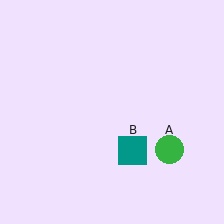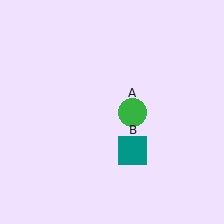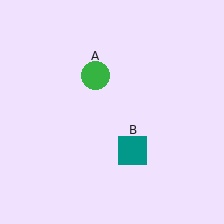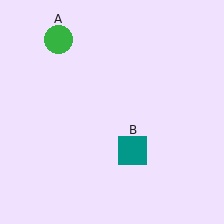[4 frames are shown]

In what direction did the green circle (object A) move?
The green circle (object A) moved up and to the left.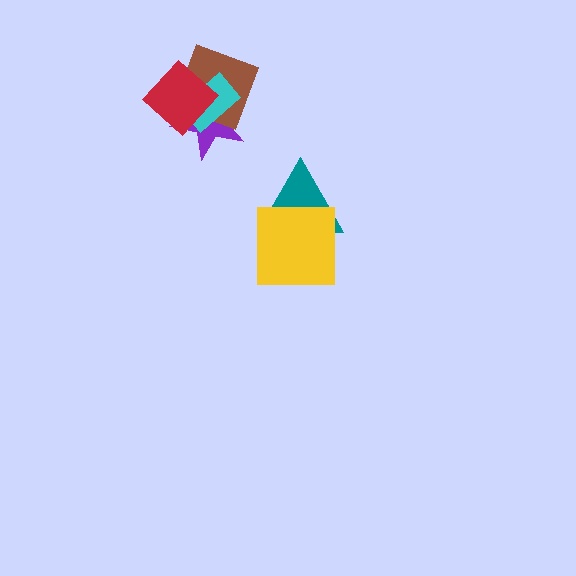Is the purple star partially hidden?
Yes, it is partially covered by another shape.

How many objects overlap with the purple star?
3 objects overlap with the purple star.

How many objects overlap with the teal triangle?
1 object overlaps with the teal triangle.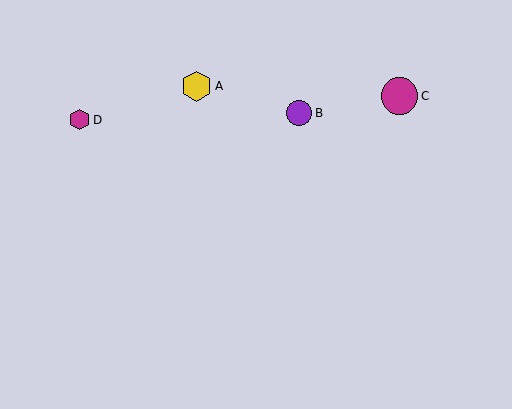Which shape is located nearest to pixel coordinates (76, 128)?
The magenta hexagon (labeled D) at (79, 120) is nearest to that location.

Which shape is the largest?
The magenta circle (labeled C) is the largest.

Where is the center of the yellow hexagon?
The center of the yellow hexagon is at (197, 86).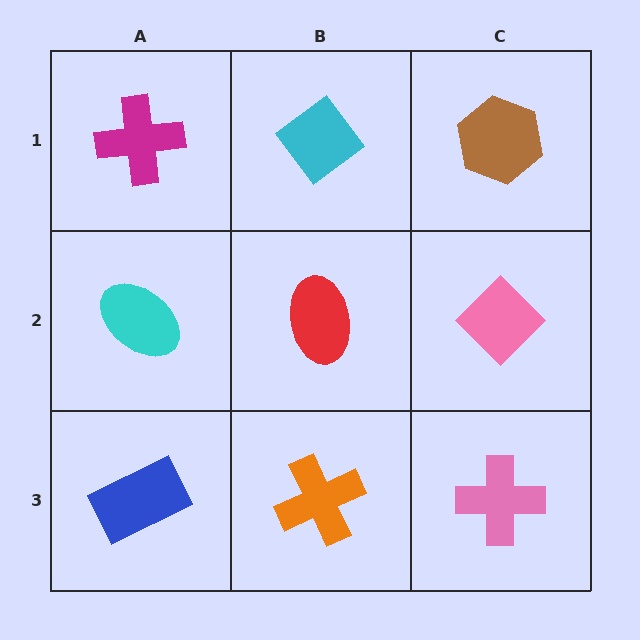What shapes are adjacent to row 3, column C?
A pink diamond (row 2, column C), an orange cross (row 3, column B).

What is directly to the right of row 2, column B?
A pink diamond.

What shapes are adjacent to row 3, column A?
A cyan ellipse (row 2, column A), an orange cross (row 3, column B).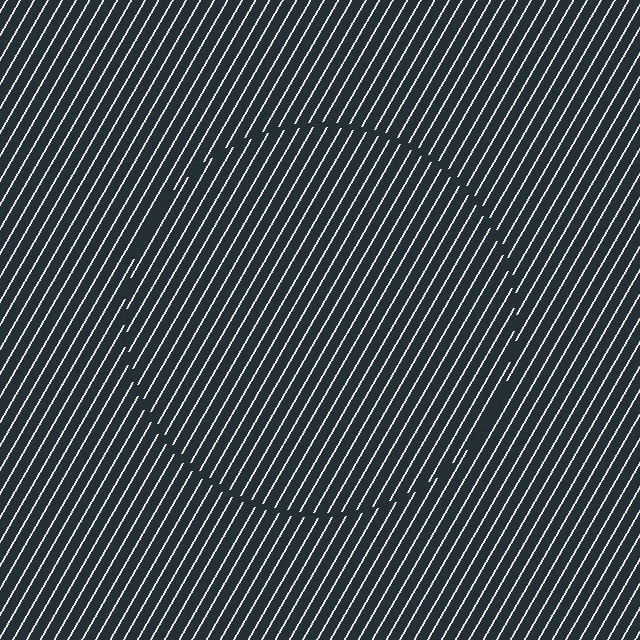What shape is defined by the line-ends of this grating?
An illusory circle. The interior of the shape contains the same grating, shifted by half a period — the contour is defined by the phase discontinuity where line-ends from the inner and outer gratings abut.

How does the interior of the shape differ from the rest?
The interior of the shape contains the same grating, shifted by half a period — the contour is defined by the phase discontinuity where line-ends from the inner and outer gratings abut.